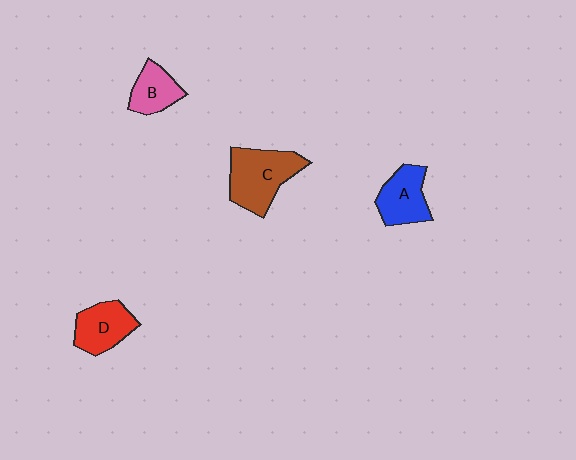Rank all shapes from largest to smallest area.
From largest to smallest: C (brown), A (blue), D (red), B (pink).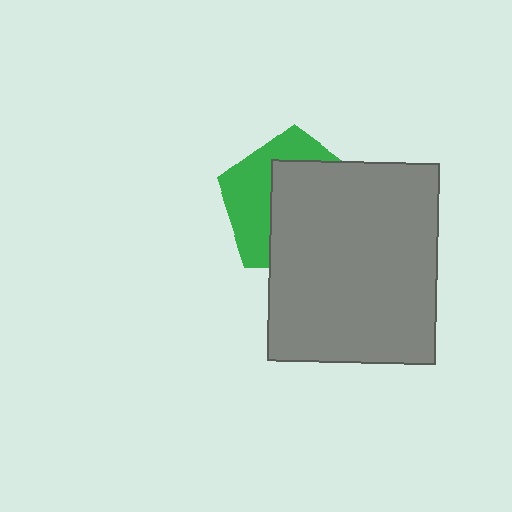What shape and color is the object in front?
The object in front is a gray rectangle.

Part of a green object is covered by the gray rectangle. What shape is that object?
It is a pentagon.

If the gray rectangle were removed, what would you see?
You would see the complete green pentagon.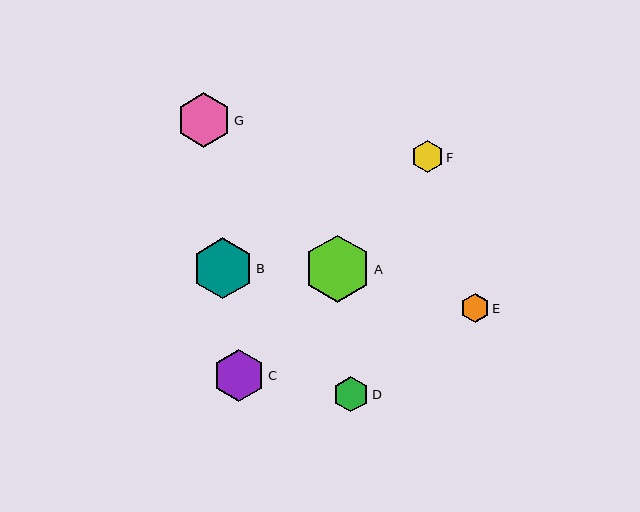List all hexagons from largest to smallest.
From largest to smallest: A, B, G, C, D, F, E.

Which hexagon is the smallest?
Hexagon E is the smallest with a size of approximately 28 pixels.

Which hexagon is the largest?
Hexagon A is the largest with a size of approximately 67 pixels.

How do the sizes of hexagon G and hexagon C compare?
Hexagon G and hexagon C are approximately the same size.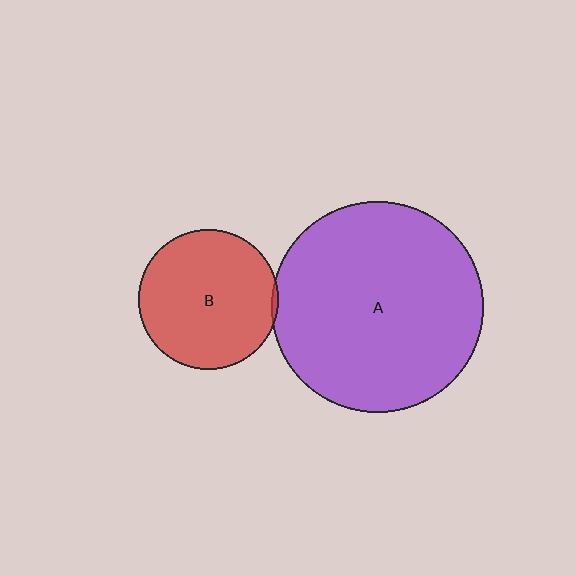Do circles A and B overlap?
Yes.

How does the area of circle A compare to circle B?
Approximately 2.3 times.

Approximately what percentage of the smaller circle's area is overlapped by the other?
Approximately 5%.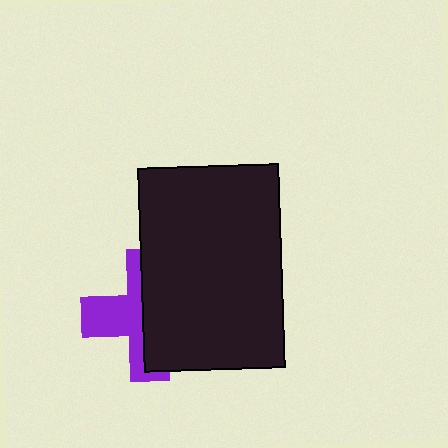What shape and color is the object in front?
The object in front is a black rectangle.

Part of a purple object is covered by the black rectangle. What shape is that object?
It is a cross.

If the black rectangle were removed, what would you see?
You would see the complete purple cross.